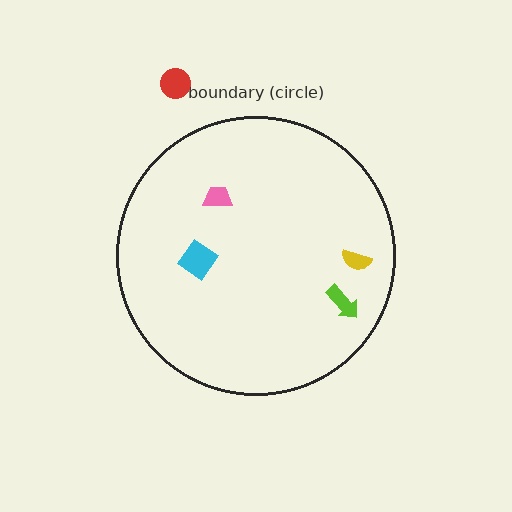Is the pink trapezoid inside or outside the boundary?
Inside.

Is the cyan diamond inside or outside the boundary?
Inside.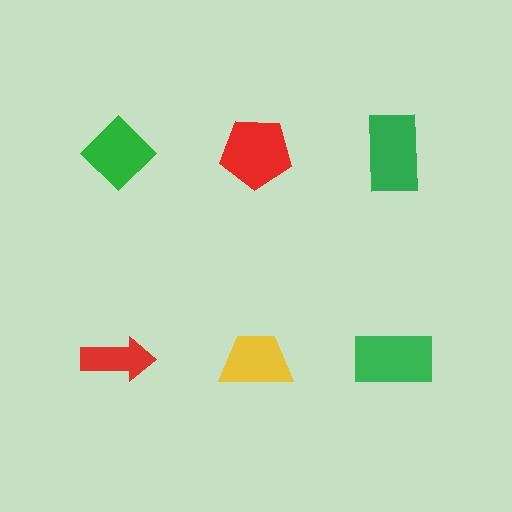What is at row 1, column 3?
A green rectangle.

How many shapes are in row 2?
3 shapes.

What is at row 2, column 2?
A yellow trapezoid.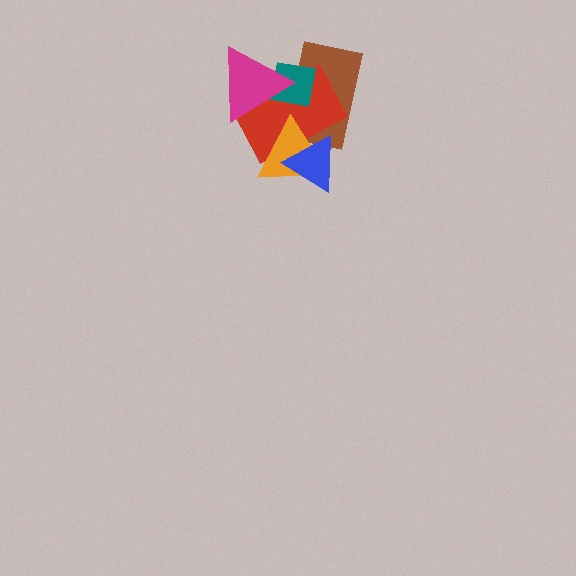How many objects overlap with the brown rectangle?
5 objects overlap with the brown rectangle.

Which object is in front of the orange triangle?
The blue triangle is in front of the orange triangle.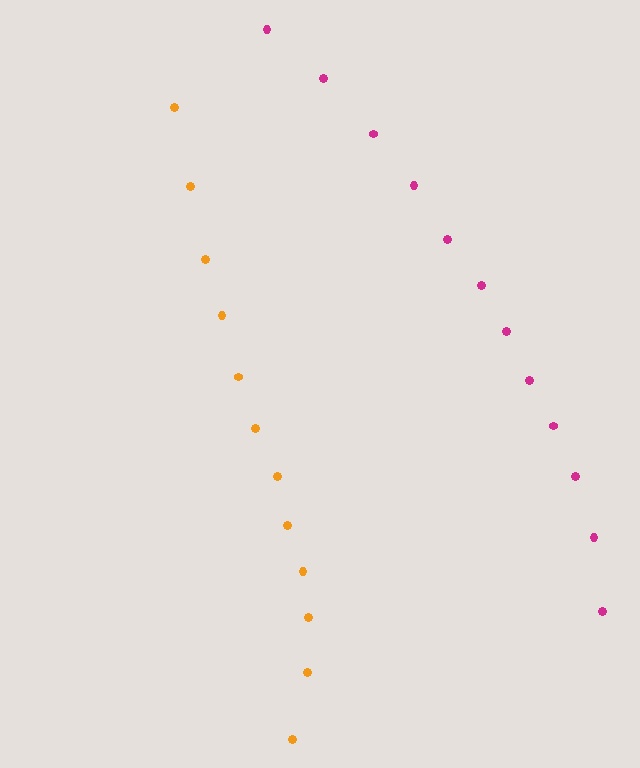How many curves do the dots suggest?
There are 2 distinct paths.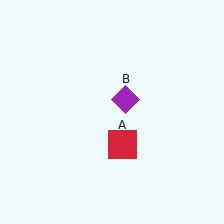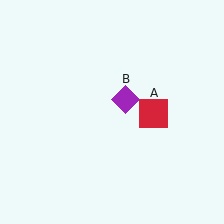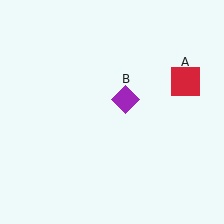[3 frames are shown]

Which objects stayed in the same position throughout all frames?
Purple diamond (object B) remained stationary.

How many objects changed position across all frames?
1 object changed position: red square (object A).